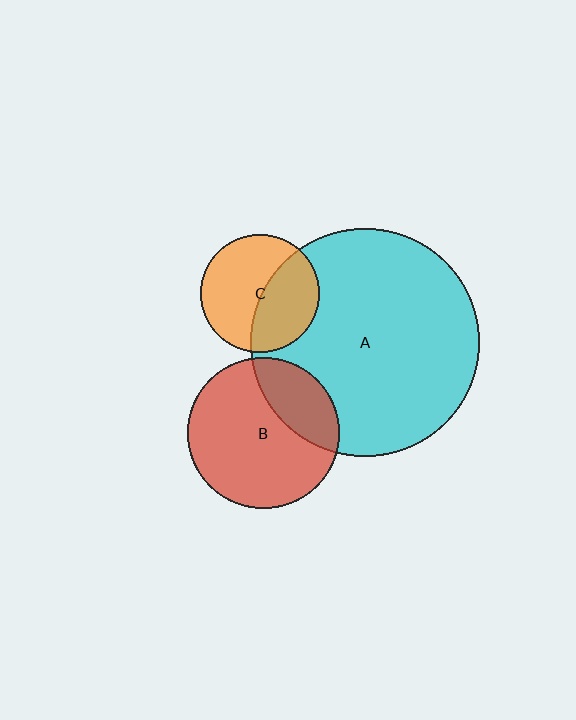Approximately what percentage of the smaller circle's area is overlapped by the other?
Approximately 45%.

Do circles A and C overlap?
Yes.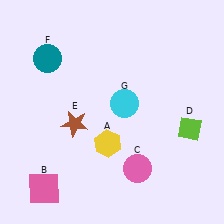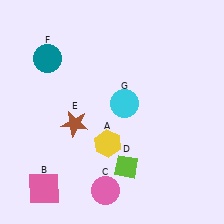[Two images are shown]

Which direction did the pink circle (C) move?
The pink circle (C) moved left.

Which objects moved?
The objects that moved are: the pink circle (C), the lime diamond (D).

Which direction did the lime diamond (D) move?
The lime diamond (D) moved left.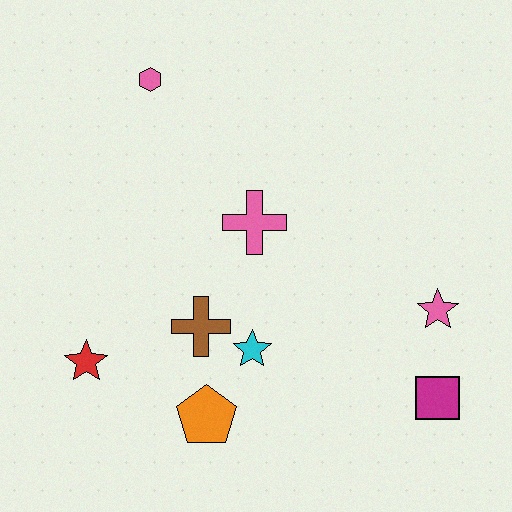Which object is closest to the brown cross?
The cyan star is closest to the brown cross.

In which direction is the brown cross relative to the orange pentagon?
The brown cross is above the orange pentagon.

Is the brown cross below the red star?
No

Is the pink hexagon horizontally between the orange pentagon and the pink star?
No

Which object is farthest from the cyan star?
The pink hexagon is farthest from the cyan star.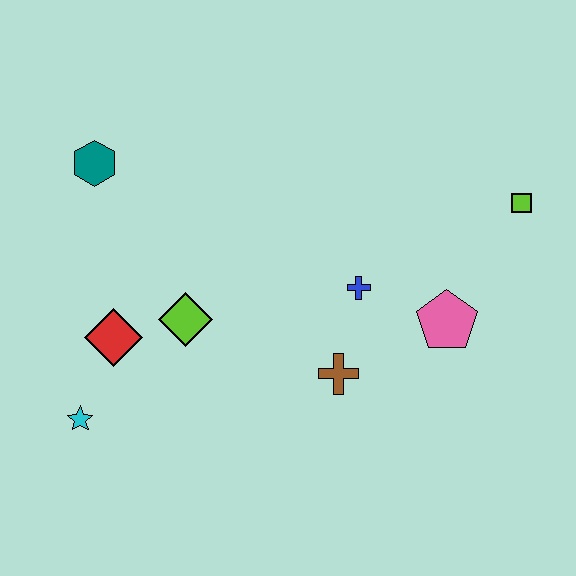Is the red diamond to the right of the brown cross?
No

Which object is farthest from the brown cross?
The teal hexagon is farthest from the brown cross.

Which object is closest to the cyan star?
The red diamond is closest to the cyan star.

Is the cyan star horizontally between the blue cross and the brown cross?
No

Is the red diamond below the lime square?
Yes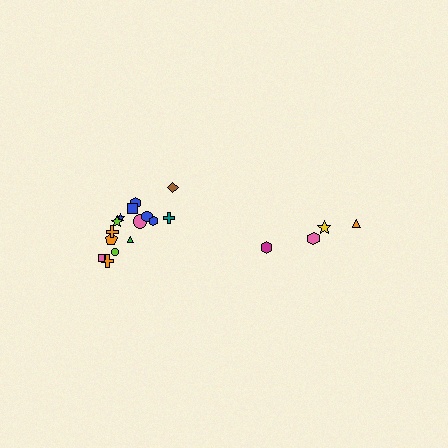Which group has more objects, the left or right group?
The left group.